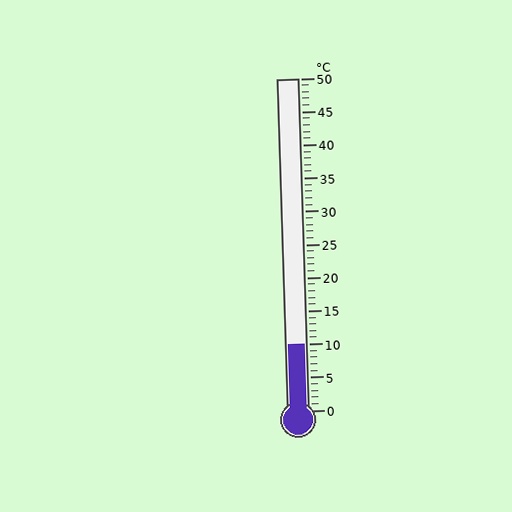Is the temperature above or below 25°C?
The temperature is below 25°C.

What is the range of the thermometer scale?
The thermometer scale ranges from 0°C to 50°C.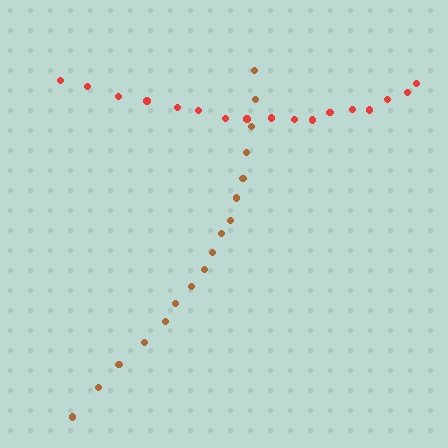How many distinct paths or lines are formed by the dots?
There are 2 distinct paths.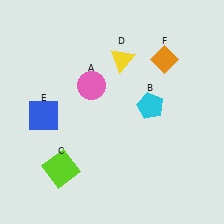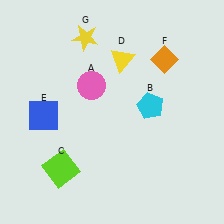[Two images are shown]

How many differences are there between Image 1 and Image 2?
There is 1 difference between the two images.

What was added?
A yellow star (G) was added in Image 2.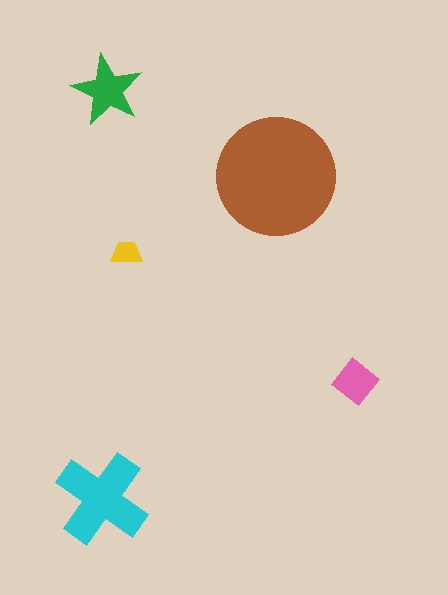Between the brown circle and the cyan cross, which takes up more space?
The brown circle.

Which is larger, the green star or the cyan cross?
The cyan cross.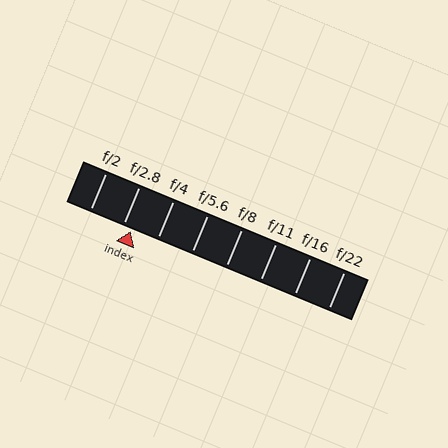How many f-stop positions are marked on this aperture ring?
There are 8 f-stop positions marked.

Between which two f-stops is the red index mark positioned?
The index mark is between f/2.8 and f/4.